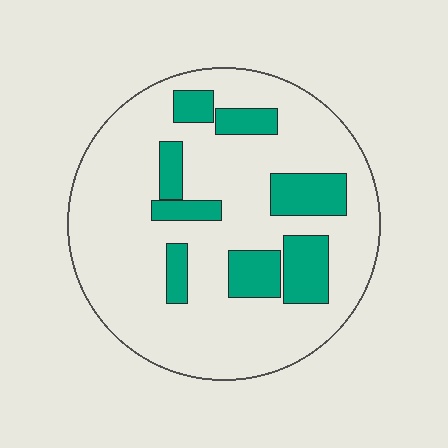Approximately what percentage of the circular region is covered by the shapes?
Approximately 20%.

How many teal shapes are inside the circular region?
8.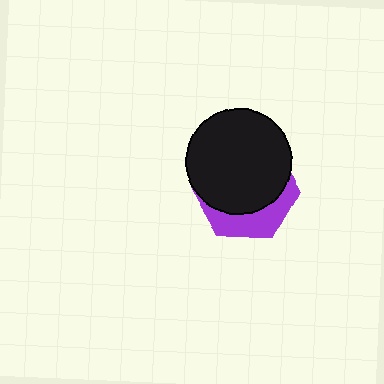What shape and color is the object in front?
The object in front is a black circle.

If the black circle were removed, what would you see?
You would see the complete purple hexagon.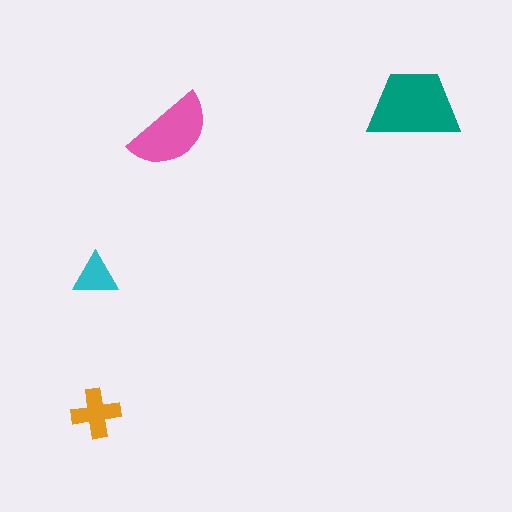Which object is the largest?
The teal trapezoid.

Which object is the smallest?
The cyan triangle.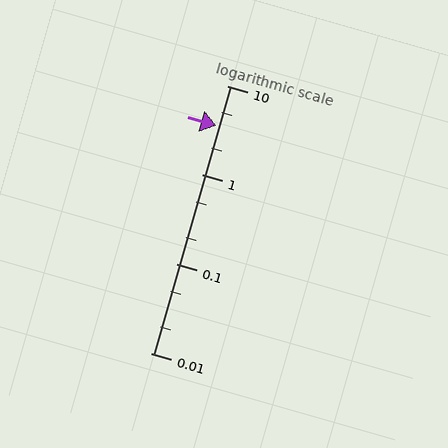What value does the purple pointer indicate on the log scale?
The pointer indicates approximately 3.6.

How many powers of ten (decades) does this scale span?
The scale spans 3 decades, from 0.01 to 10.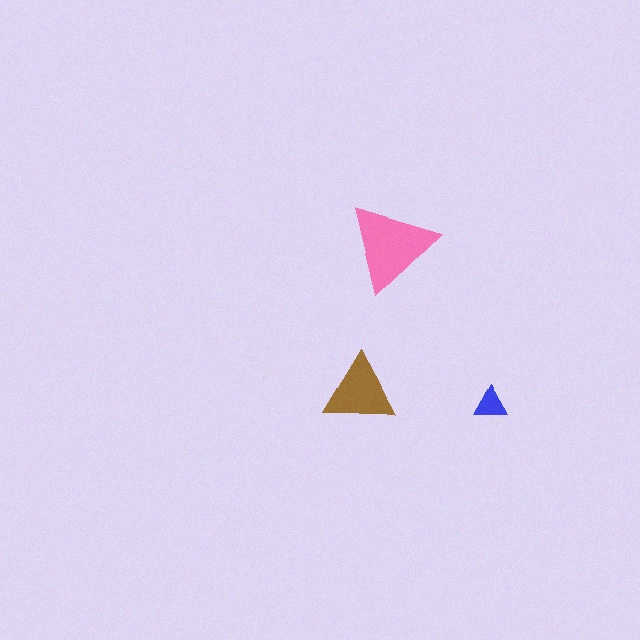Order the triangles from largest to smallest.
the pink one, the brown one, the blue one.